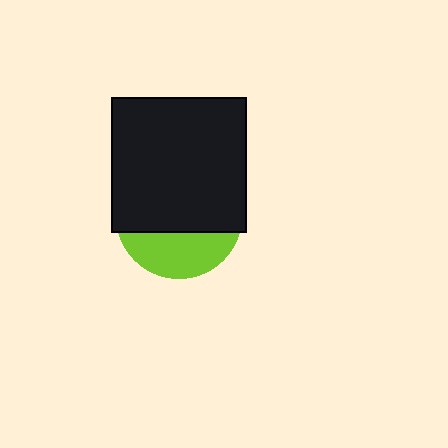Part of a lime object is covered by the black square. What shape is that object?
It is a circle.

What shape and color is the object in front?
The object in front is a black square.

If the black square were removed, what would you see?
You would see the complete lime circle.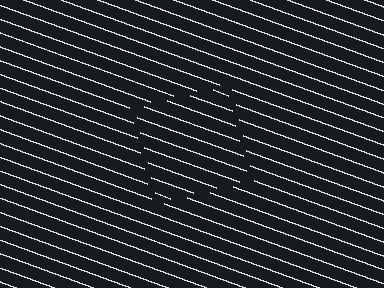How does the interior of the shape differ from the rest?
The interior of the shape contains the same grating, shifted by half a period — the contour is defined by the phase discontinuity where line-ends from the inner and outer gratings abut.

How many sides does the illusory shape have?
4 sides — the line-ends trace a square.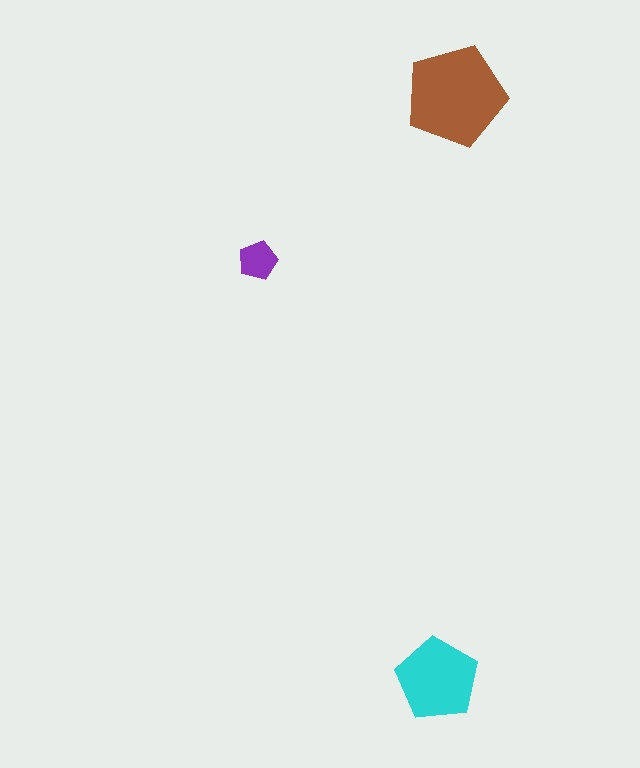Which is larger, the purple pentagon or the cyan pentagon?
The cyan one.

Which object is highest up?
The brown pentagon is topmost.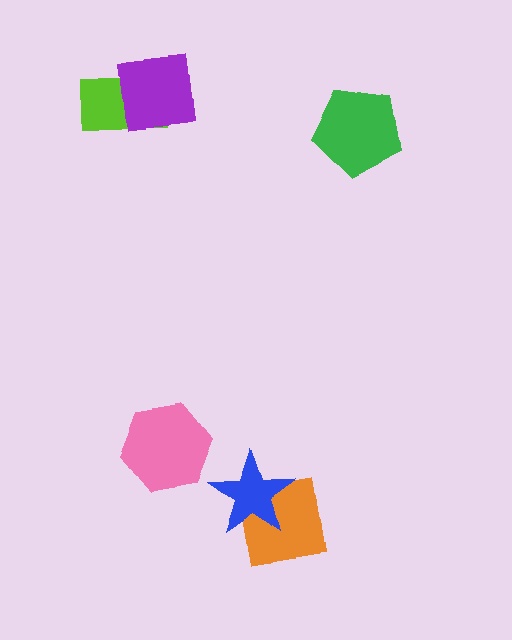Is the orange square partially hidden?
Yes, it is partially covered by another shape.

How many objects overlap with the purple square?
1 object overlaps with the purple square.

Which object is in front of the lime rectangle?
The purple square is in front of the lime rectangle.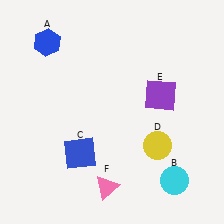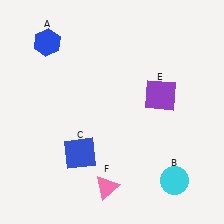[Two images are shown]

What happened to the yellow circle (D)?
The yellow circle (D) was removed in Image 2. It was in the bottom-right area of Image 1.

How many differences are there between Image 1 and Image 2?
There is 1 difference between the two images.